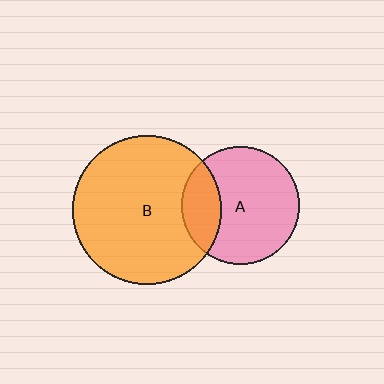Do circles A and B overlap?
Yes.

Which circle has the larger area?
Circle B (orange).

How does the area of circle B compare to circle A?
Approximately 1.6 times.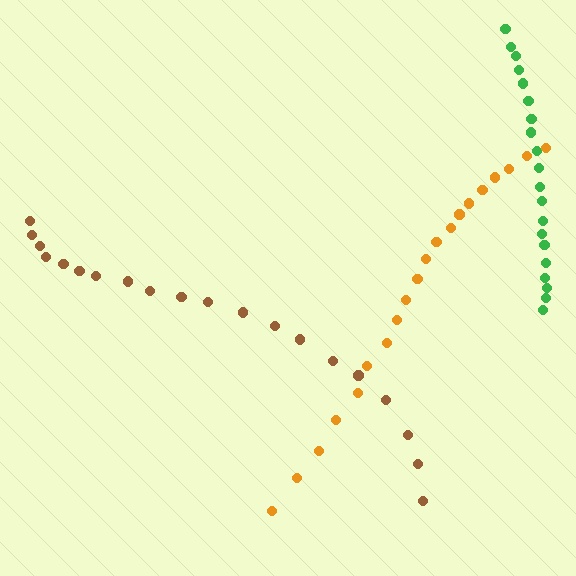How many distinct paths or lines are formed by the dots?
There are 3 distinct paths.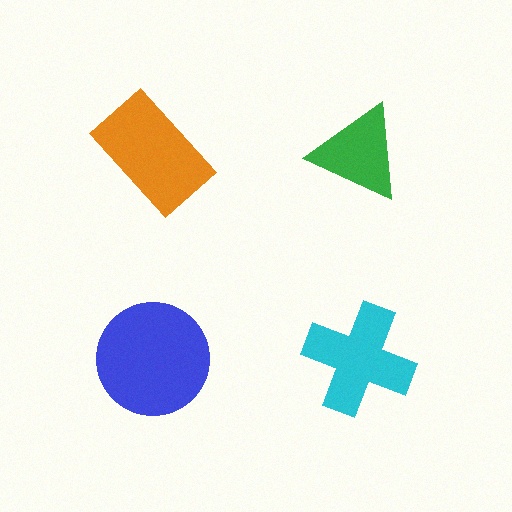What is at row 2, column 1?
A blue circle.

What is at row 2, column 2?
A cyan cross.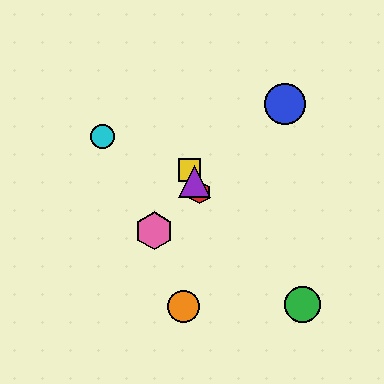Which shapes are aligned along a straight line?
The red hexagon, the yellow square, the purple triangle are aligned along a straight line.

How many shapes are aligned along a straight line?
3 shapes (the red hexagon, the yellow square, the purple triangle) are aligned along a straight line.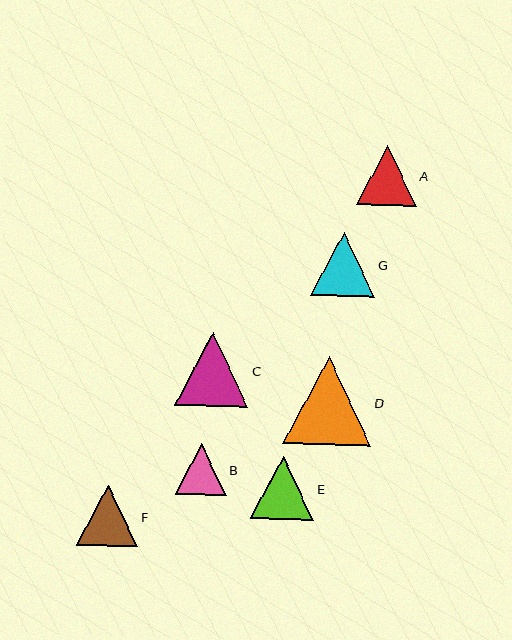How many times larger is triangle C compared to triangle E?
Triangle C is approximately 1.2 times the size of triangle E.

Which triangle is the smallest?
Triangle B is the smallest with a size of approximately 51 pixels.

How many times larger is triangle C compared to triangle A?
Triangle C is approximately 1.2 times the size of triangle A.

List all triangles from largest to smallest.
From largest to smallest: D, C, G, E, F, A, B.